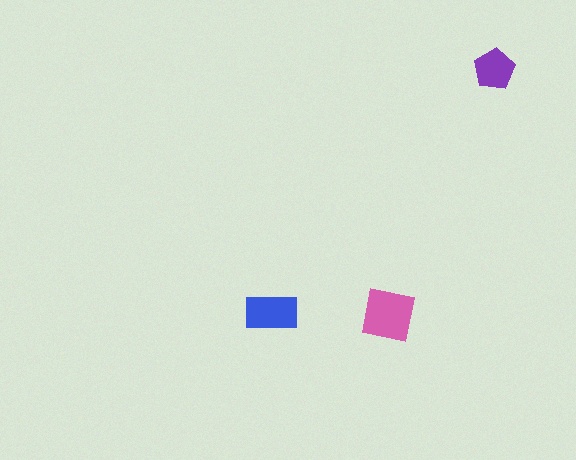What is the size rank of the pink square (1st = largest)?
1st.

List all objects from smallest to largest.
The purple pentagon, the blue rectangle, the pink square.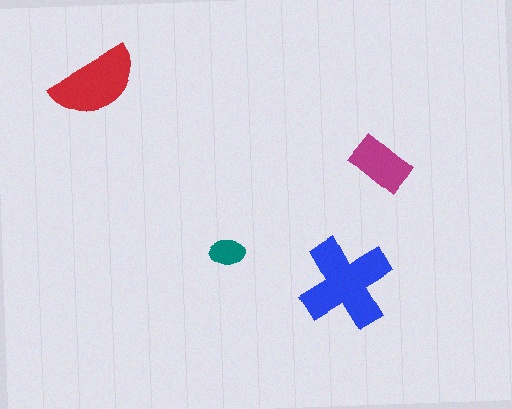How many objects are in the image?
There are 4 objects in the image.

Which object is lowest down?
The blue cross is bottommost.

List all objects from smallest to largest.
The teal ellipse, the magenta rectangle, the red semicircle, the blue cross.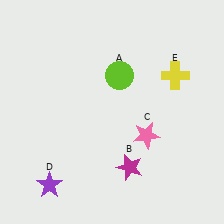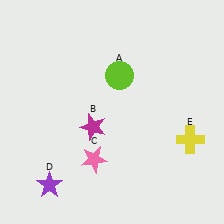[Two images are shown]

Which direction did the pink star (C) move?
The pink star (C) moved left.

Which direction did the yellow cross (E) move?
The yellow cross (E) moved down.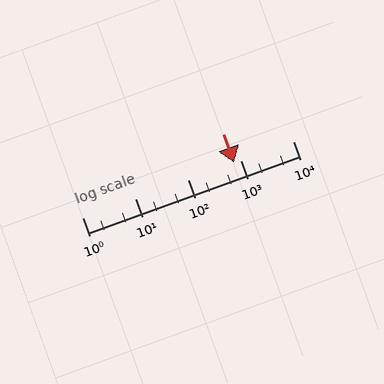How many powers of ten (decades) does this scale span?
The scale spans 4 decades, from 1 to 10000.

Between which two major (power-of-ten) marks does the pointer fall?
The pointer is between 100 and 1000.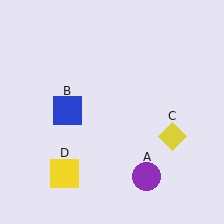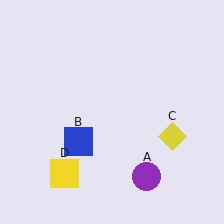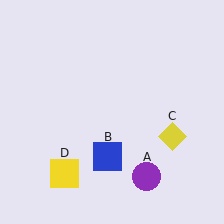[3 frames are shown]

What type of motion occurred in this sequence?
The blue square (object B) rotated counterclockwise around the center of the scene.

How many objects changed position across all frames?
1 object changed position: blue square (object B).